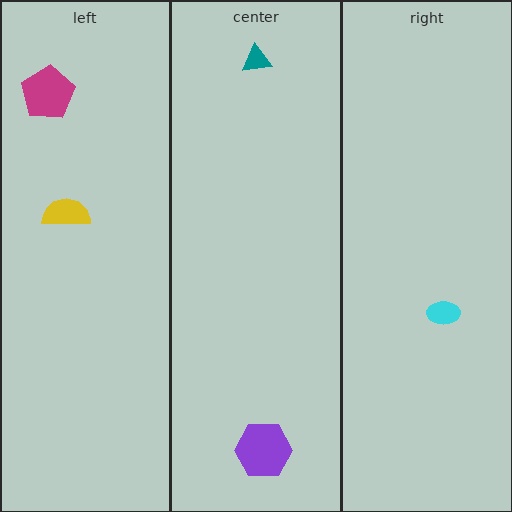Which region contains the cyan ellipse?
The right region.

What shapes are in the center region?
The purple hexagon, the teal triangle.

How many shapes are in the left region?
2.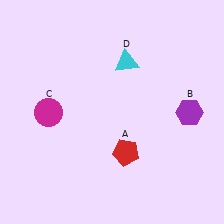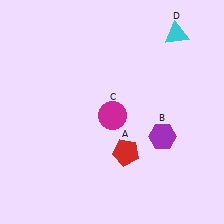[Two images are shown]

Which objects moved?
The objects that moved are: the purple hexagon (B), the magenta circle (C), the cyan triangle (D).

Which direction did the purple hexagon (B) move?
The purple hexagon (B) moved left.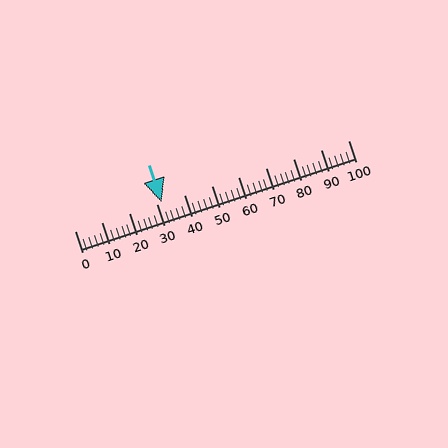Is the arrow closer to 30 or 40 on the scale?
The arrow is closer to 30.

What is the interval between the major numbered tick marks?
The major tick marks are spaced 10 units apart.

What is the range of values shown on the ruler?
The ruler shows values from 0 to 100.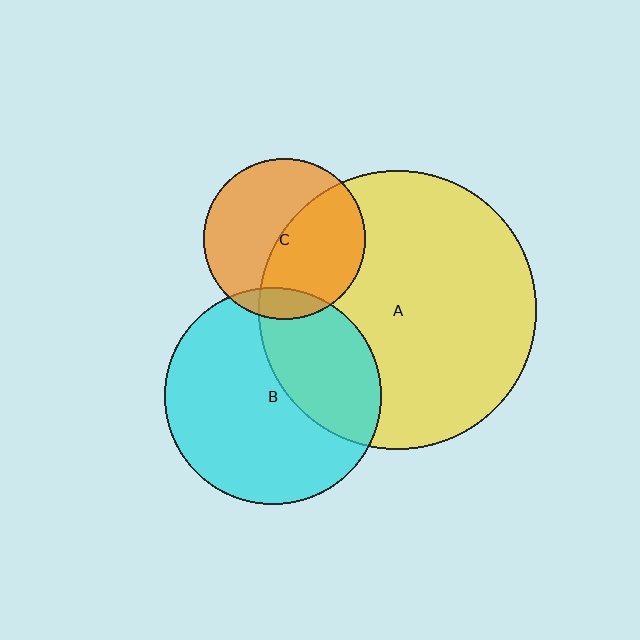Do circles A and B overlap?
Yes.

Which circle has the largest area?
Circle A (yellow).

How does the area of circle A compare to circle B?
Approximately 1.7 times.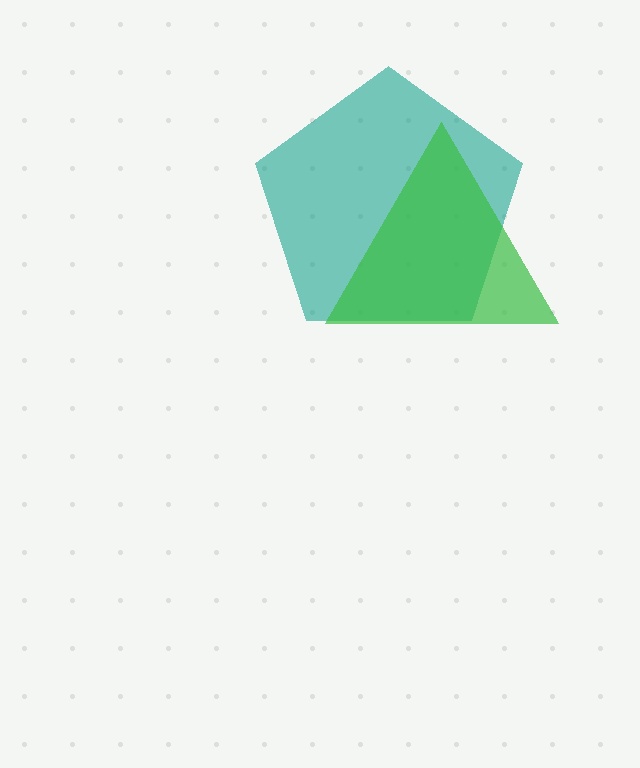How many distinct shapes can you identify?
There are 2 distinct shapes: a teal pentagon, a green triangle.